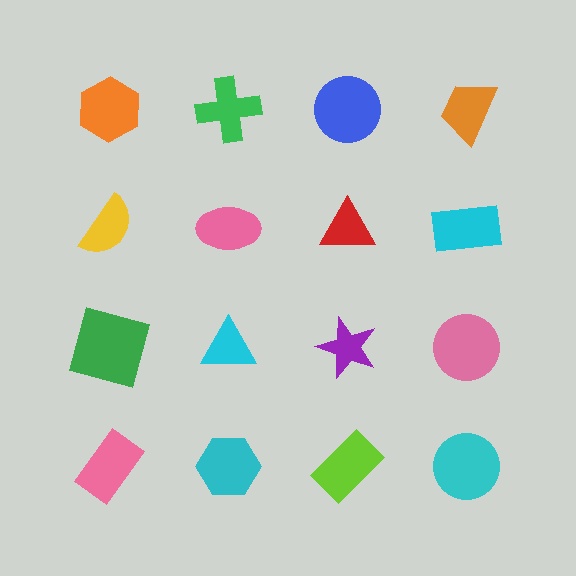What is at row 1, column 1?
An orange hexagon.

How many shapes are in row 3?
4 shapes.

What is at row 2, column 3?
A red triangle.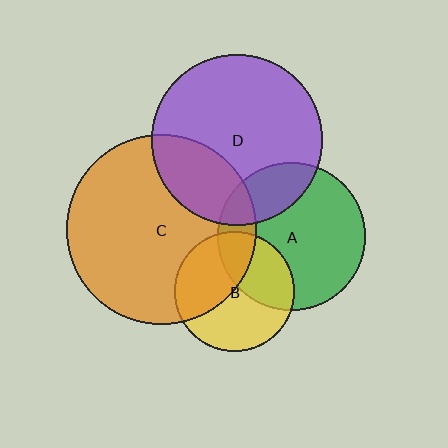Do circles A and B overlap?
Yes.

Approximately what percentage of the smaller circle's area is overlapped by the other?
Approximately 35%.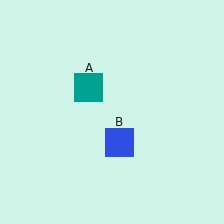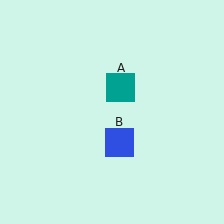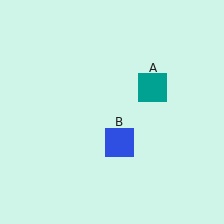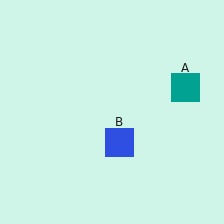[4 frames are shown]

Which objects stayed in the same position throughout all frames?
Blue square (object B) remained stationary.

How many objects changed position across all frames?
1 object changed position: teal square (object A).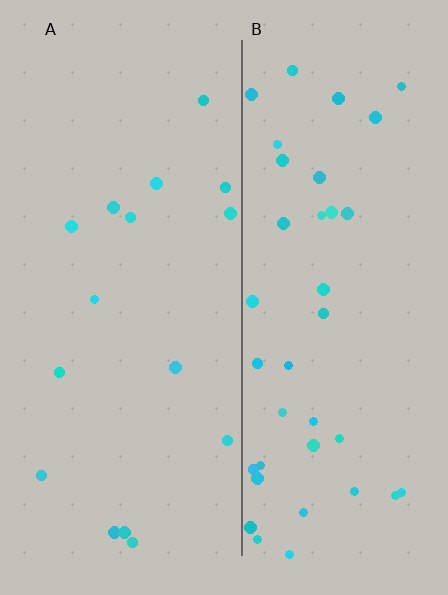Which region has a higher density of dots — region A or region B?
B (the right).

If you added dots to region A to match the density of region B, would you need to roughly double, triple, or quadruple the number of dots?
Approximately triple.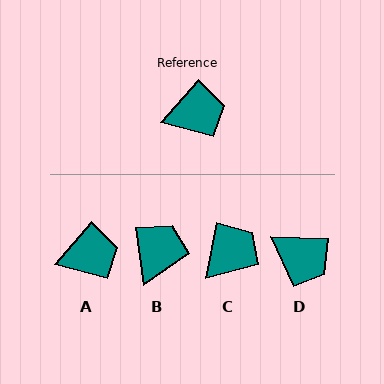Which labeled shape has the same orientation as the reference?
A.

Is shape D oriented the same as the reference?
No, it is off by about 51 degrees.